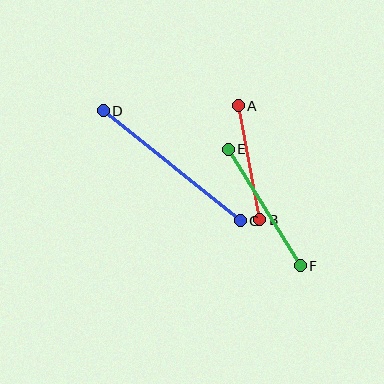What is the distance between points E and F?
The distance is approximately 137 pixels.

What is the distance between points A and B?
The distance is approximately 116 pixels.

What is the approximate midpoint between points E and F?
The midpoint is at approximately (264, 207) pixels.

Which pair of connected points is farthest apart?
Points C and D are farthest apart.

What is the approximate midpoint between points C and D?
The midpoint is at approximately (172, 166) pixels.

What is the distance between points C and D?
The distance is approximately 176 pixels.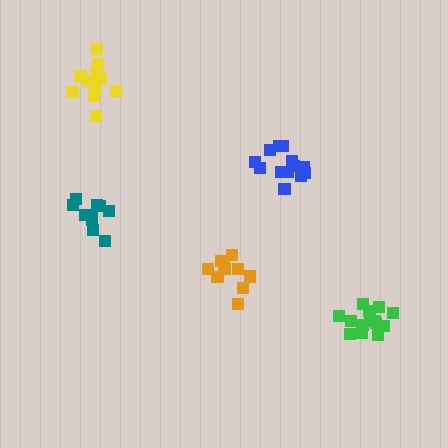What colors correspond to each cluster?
The clusters are colored: blue, teal, yellow, orange, green.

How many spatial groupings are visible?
There are 5 spatial groupings.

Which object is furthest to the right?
The green cluster is rightmost.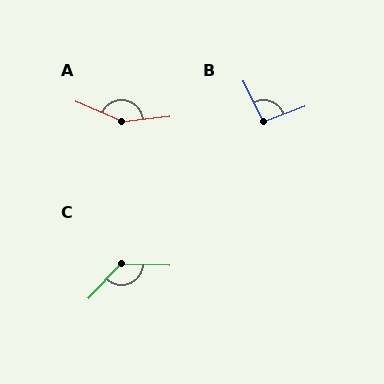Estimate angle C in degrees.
Approximately 131 degrees.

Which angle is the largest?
A, at approximately 150 degrees.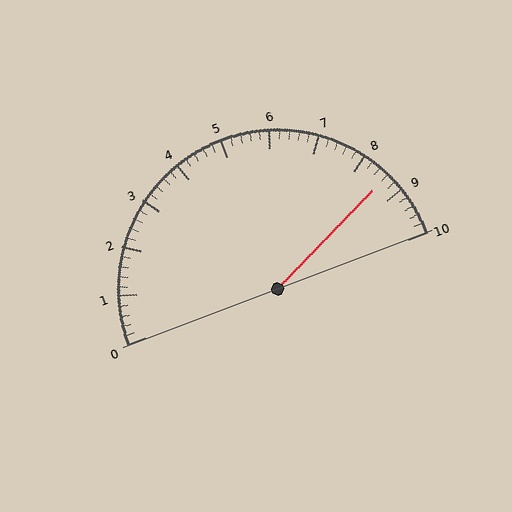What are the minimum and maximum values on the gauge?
The gauge ranges from 0 to 10.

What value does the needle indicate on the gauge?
The needle indicates approximately 8.6.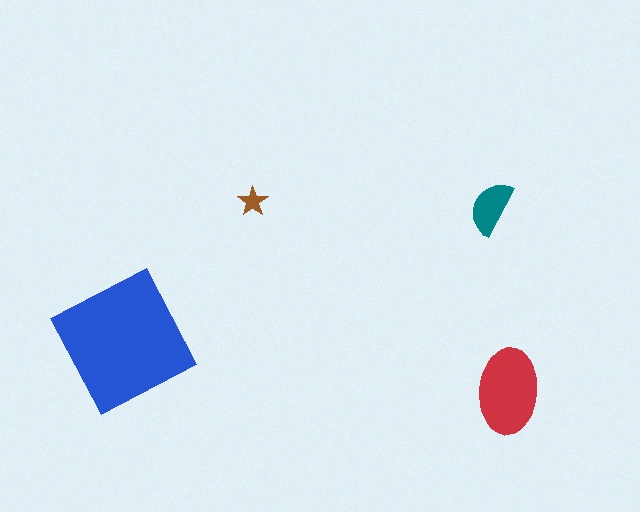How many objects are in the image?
There are 4 objects in the image.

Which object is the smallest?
The brown star.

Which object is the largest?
The blue square.